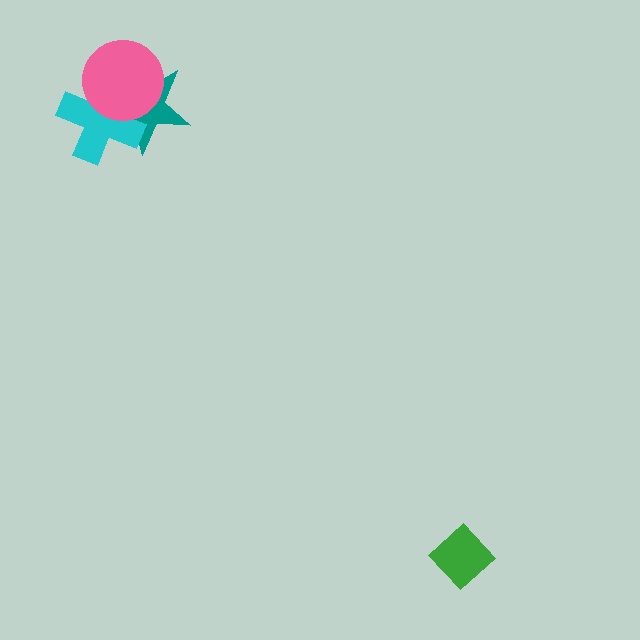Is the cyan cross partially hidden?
Yes, it is partially covered by another shape.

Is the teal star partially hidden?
Yes, it is partially covered by another shape.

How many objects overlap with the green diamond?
0 objects overlap with the green diamond.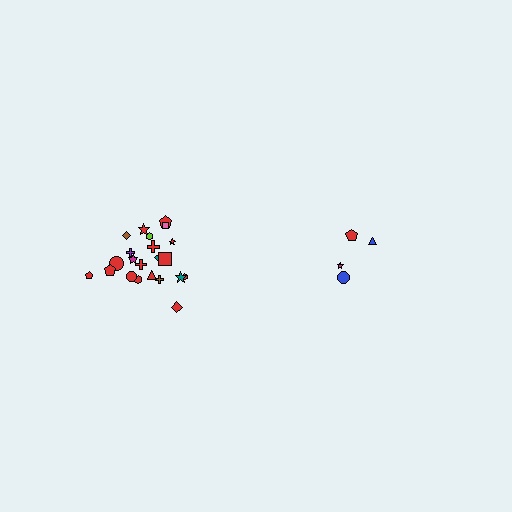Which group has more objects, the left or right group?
The left group.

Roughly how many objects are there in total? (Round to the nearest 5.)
Roughly 25 objects in total.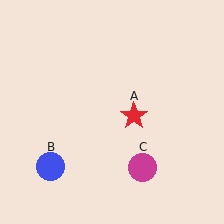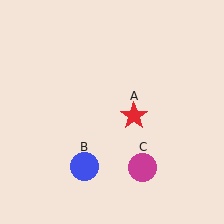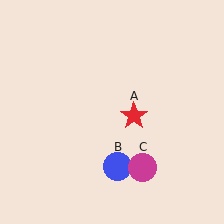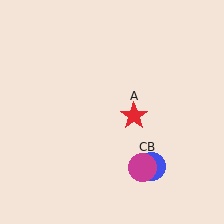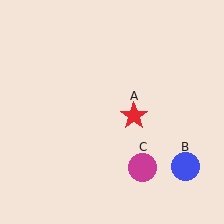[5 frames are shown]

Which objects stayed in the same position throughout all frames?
Red star (object A) and magenta circle (object C) remained stationary.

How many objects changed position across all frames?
1 object changed position: blue circle (object B).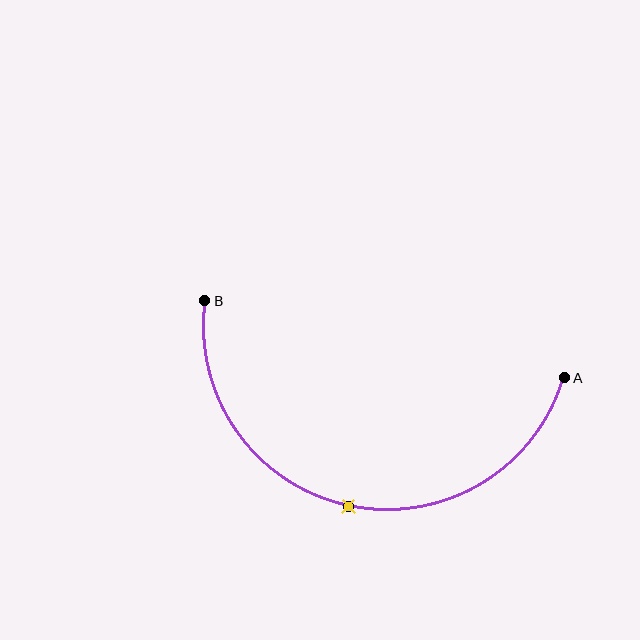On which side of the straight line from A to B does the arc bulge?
The arc bulges below the straight line connecting A and B.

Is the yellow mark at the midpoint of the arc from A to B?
Yes. The yellow mark lies on the arc at equal arc-length from both A and B — it is the arc midpoint.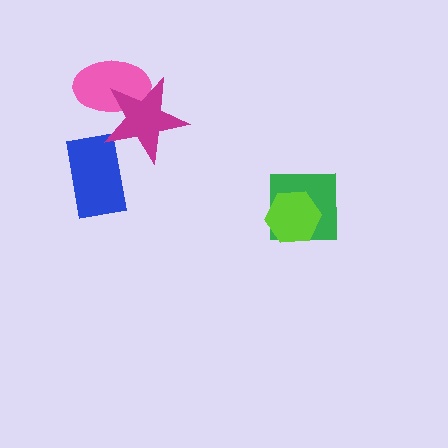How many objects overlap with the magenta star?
2 objects overlap with the magenta star.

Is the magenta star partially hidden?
No, no other shape covers it.